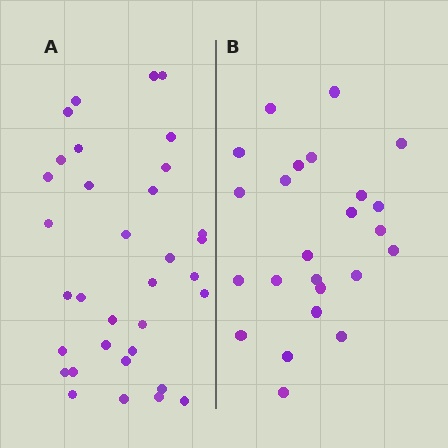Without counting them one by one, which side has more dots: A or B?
Region A (the left region) has more dots.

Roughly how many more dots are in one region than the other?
Region A has roughly 10 or so more dots than region B.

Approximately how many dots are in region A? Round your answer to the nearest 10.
About 30 dots. (The exact count is 34, which rounds to 30.)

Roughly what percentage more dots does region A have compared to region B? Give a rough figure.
About 40% more.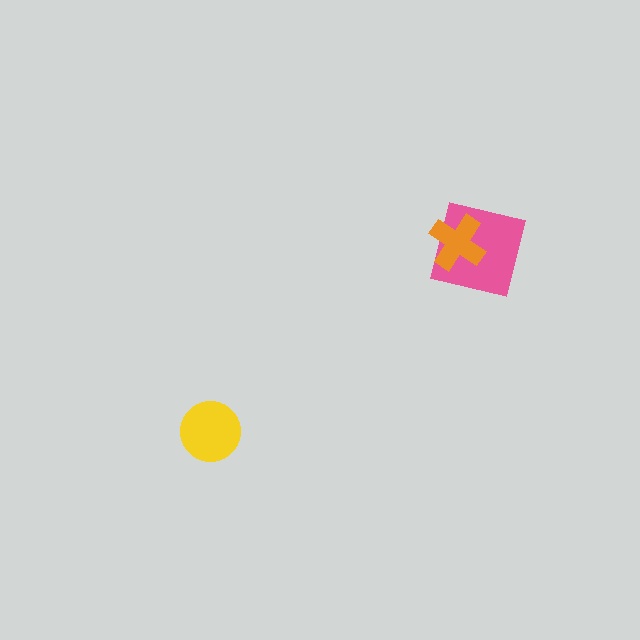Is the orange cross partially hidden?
No, no other shape covers it.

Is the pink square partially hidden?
Yes, it is partially covered by another shape.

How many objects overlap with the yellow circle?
0 objects overlap with the yellow circle.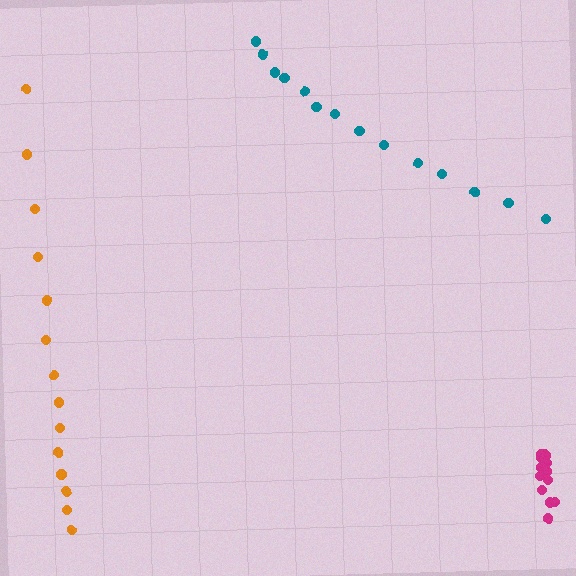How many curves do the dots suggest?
There are 3 distinct paths.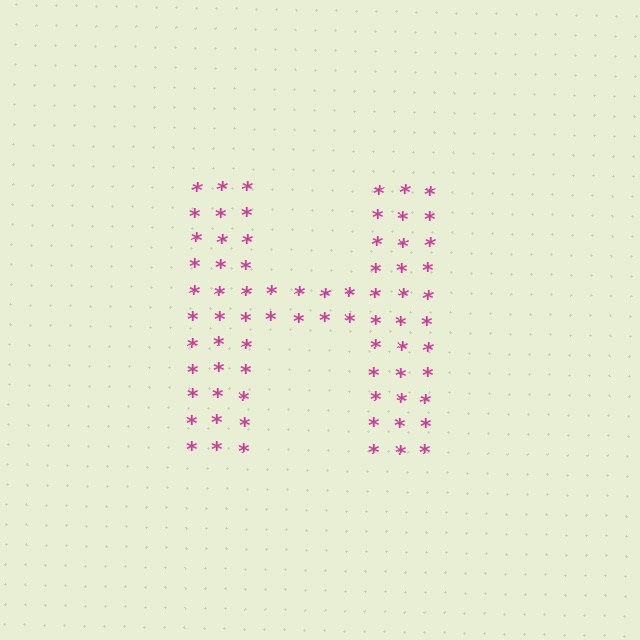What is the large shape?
The large shape is the letter H.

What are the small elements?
The small elements are asterisks.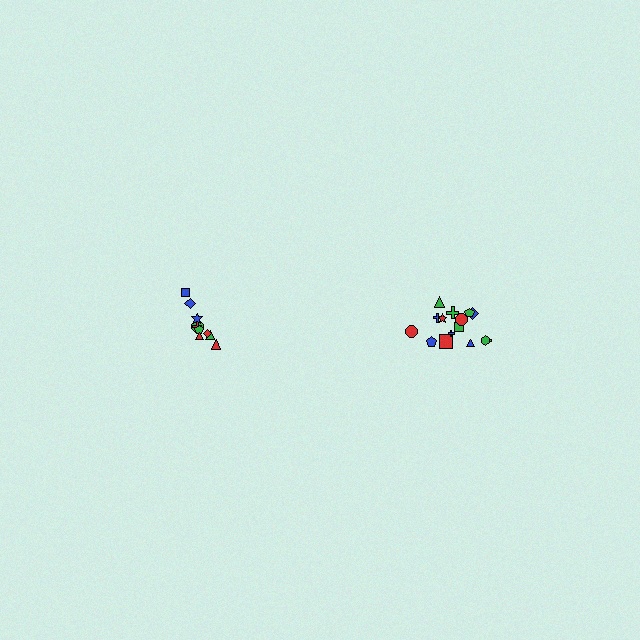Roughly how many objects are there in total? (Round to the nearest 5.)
Roughly 25 objects in total.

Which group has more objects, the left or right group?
The right group.